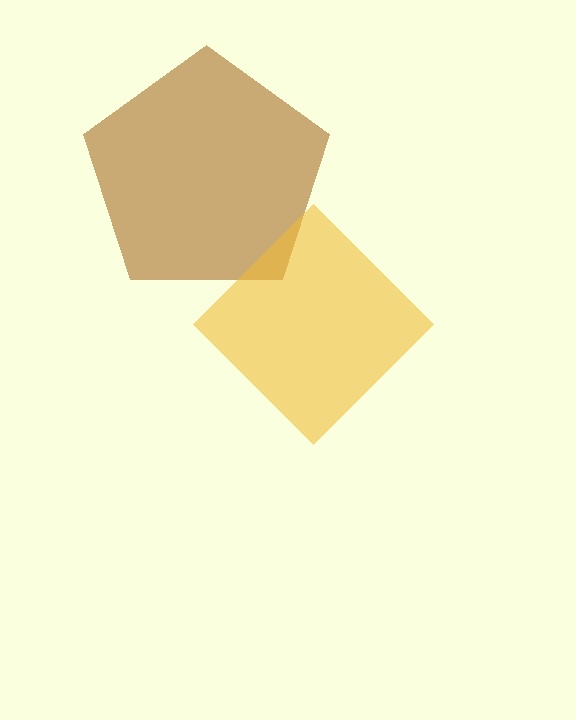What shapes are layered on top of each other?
The layered shapes are: a brown pentagon, a yellow diamond.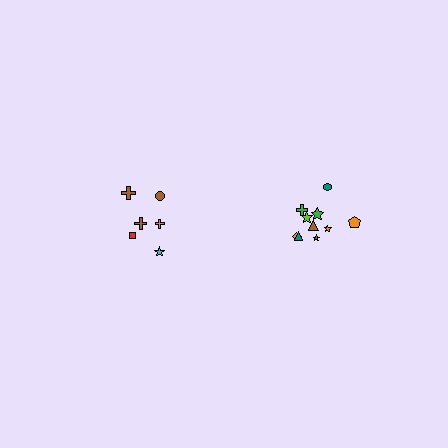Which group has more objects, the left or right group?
The right group.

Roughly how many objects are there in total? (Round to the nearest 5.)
Roughly 15 objects in total.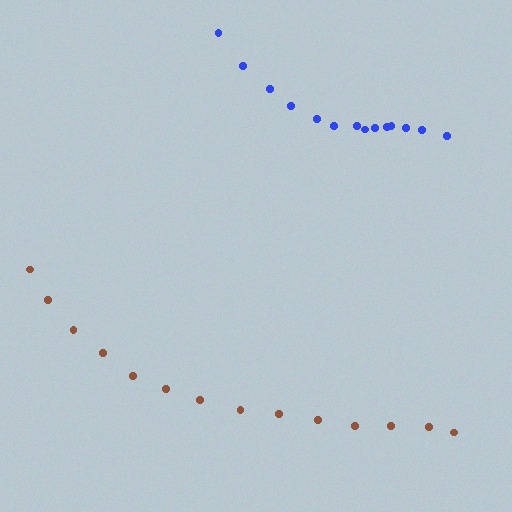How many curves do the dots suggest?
There are 2 distinct paths.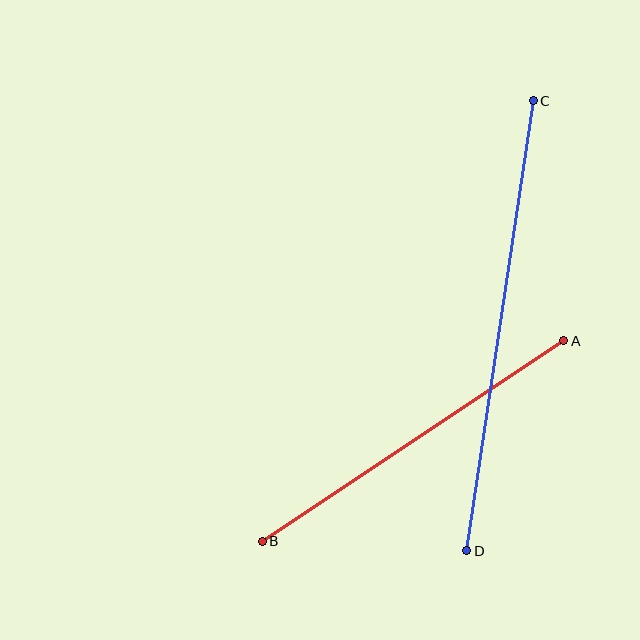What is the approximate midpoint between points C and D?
The midpoint is at approximately (500, 326) pixels.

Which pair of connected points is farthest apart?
Points C and D are farthest apart.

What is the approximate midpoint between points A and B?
The midpoint is at approximately (413, 441) pixels.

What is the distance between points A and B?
The distance is approximately 362 pixels.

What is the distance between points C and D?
The distance is approximately 455 pixels.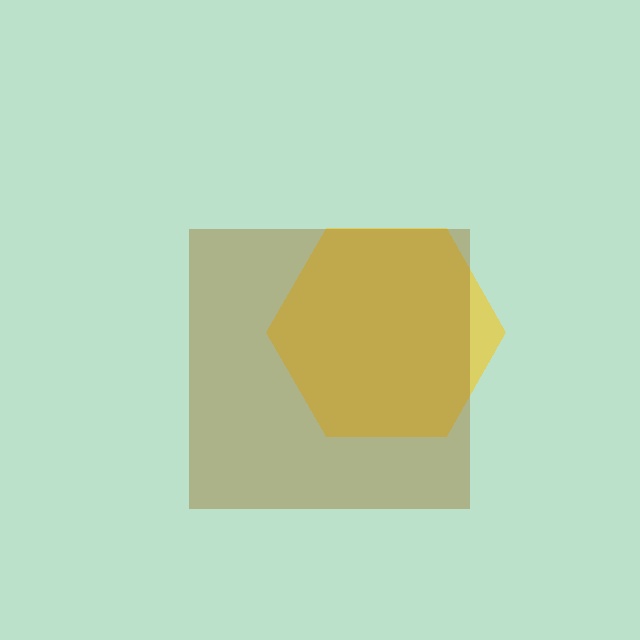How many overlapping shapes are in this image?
There are 2 overlapping shapes in the image.